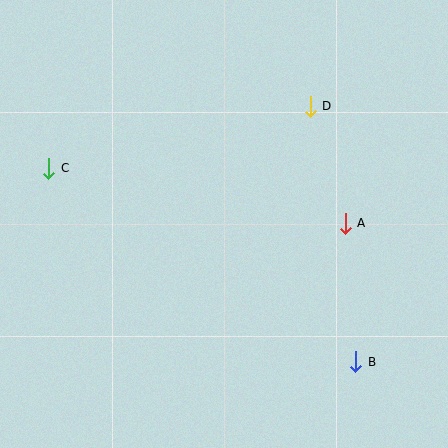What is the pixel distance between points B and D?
The distance between B and D is 259 pixels.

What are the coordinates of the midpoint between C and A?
The midpoint between C and A is at (197, 196).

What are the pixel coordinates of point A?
Point A is at (345, 223).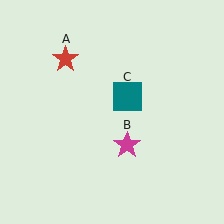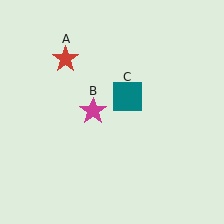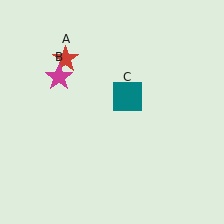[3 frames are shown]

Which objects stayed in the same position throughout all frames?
Red star (object A) and teal square (object C) remained stationary.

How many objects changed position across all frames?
1 object changed position: magenta star (object B).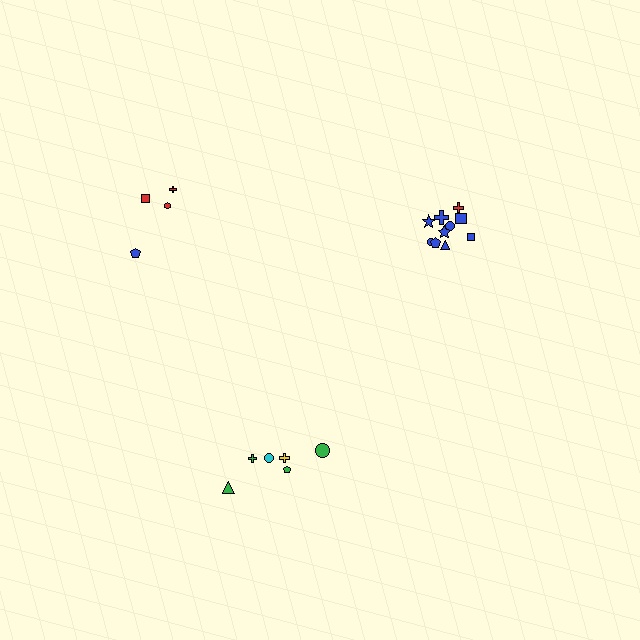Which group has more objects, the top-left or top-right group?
The top-right group.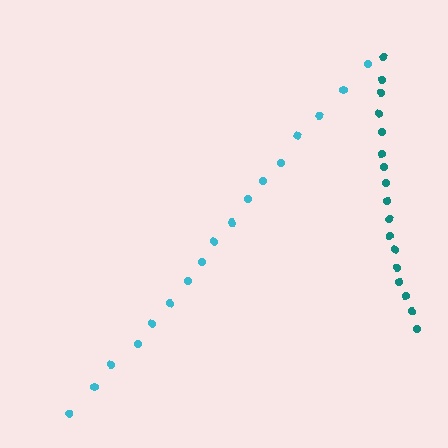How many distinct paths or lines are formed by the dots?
There are 2 distinct paths.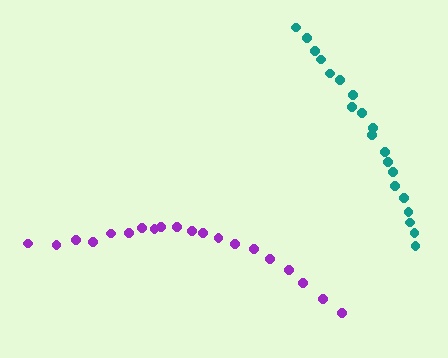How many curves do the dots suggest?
There are 2 distinct paths.